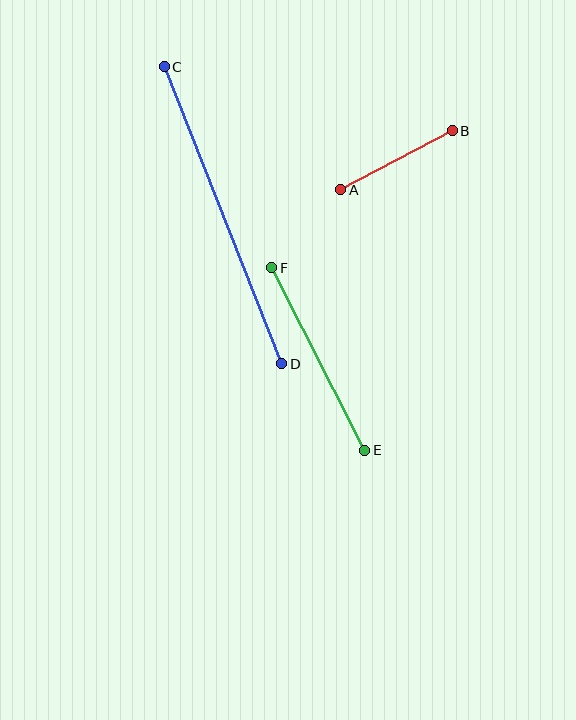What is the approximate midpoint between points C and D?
The midpoint is at approximately (223, 215) pixels.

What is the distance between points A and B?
The distance is approximately 126 pixels.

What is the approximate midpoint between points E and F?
The midpoint is at approximately (318, 359) pixels.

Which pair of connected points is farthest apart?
Points C and D are farthest apart.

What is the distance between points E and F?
The distance is approximately 205 pixels.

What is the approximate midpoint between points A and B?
The midpoint is at approximately (396, 160) pixels.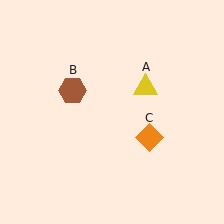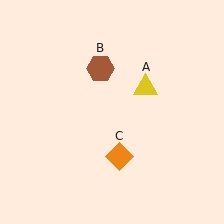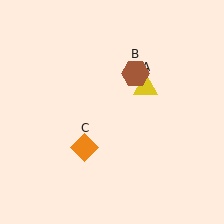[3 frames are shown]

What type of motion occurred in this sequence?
The brown hexagon (object B), orange diamond (object C) rotated clockwise around the center of the scene.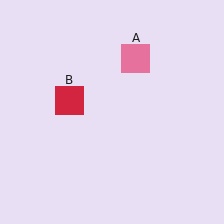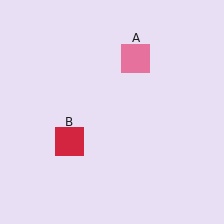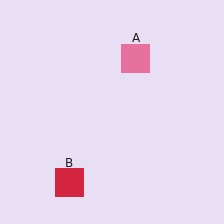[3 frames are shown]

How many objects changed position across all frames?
1 object changed position: red square (object B).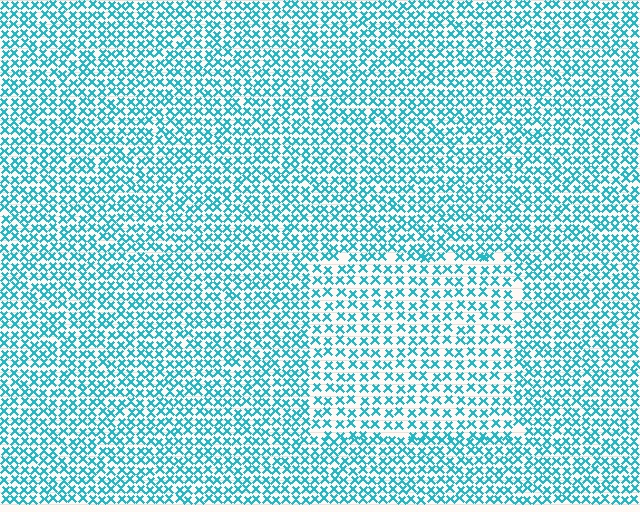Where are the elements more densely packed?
The elements are more densely packed outside the rectangle boundary.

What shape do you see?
I see a rectangle.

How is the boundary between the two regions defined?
The boundary is defined by a change in element density (approximately 1.5x ratio). All elements are the same color, size, and shape.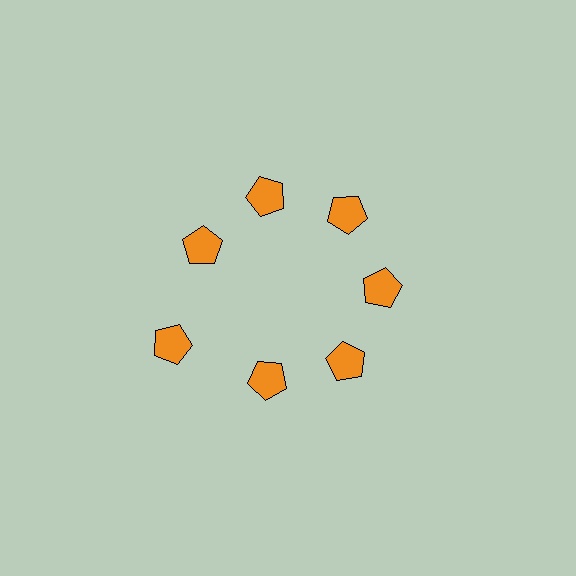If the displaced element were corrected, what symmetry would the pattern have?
It would have 7-fold rotational symmetry — the pattern would map onto itself every 51 degrees.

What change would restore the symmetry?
The symmetry would be restored by moving it inward, back onto the ring so that all 7 pentagons sit at equal angles and equal distance from the center.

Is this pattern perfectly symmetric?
No. The 7 orange pentagons are arranged in a ring, but one element near the 8 o'clock position is pushed outward from the center, breaking the 7-fold rotational symmetry.